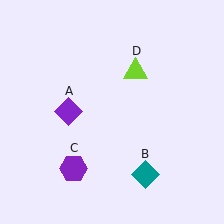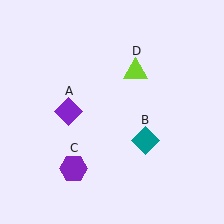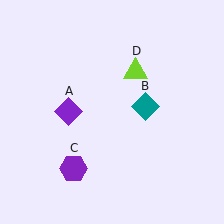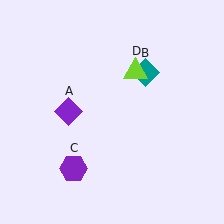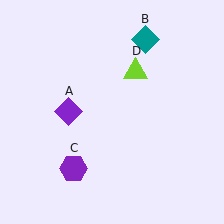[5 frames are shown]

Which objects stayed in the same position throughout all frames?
Purple diamond (object A) and purple hexagon (object C) and lime triangle (object D) remained stationary.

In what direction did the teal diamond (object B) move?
The teal diamond (object B) moved up.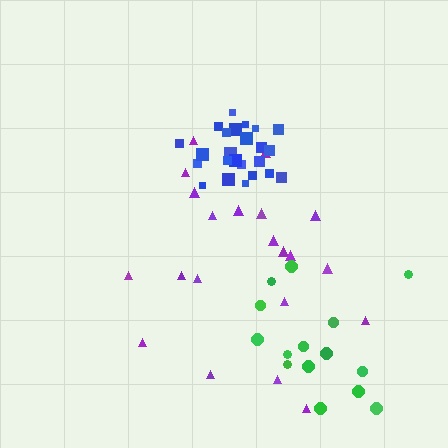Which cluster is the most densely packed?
Blue.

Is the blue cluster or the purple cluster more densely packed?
Blue.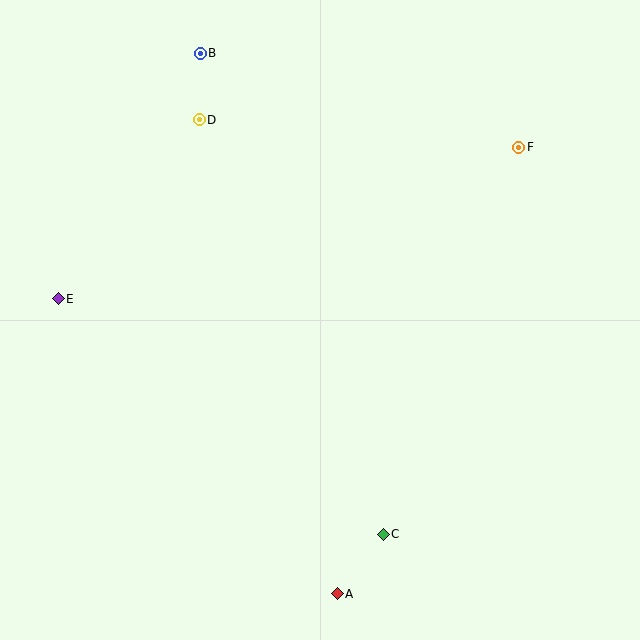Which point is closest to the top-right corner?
Point F is closest to the top-right corner.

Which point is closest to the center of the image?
Point C at (383, 534) is closest to the center.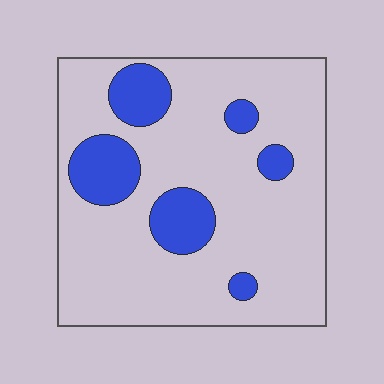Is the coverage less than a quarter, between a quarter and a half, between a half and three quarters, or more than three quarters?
Less than a quarter.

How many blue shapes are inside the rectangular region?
6.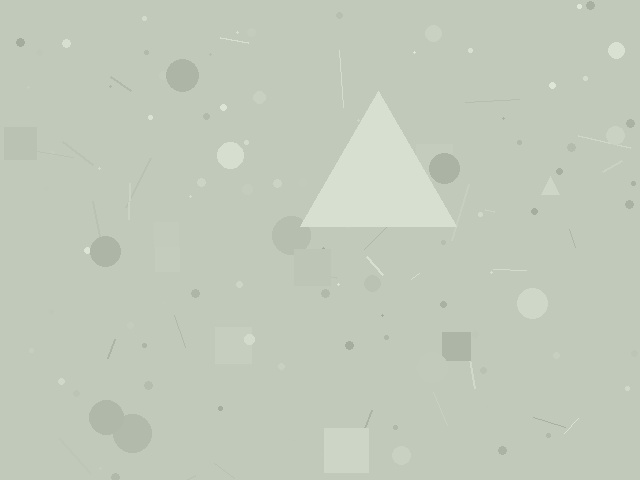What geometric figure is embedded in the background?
A triangle is embedded in the background.